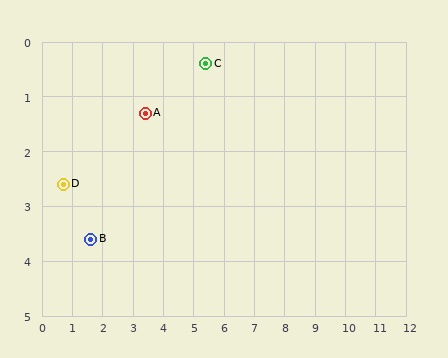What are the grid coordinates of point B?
Point B is at approximately (1.6, 3.6).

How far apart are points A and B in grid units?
Points A and B are about 2.9 grid units apart.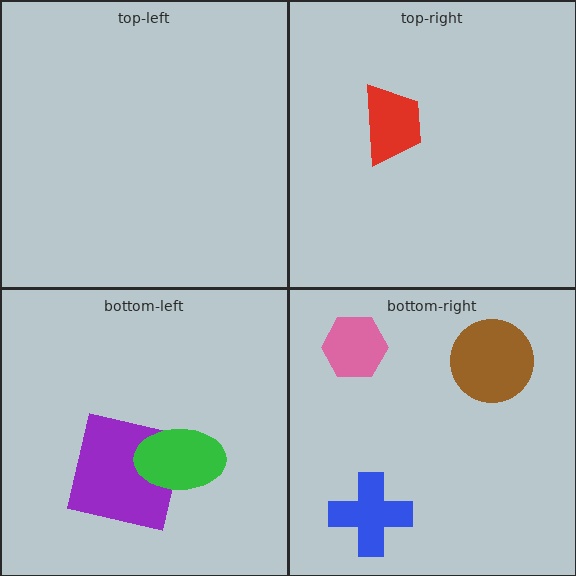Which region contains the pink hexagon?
The bottom-right region.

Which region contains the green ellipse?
The bottom-left region.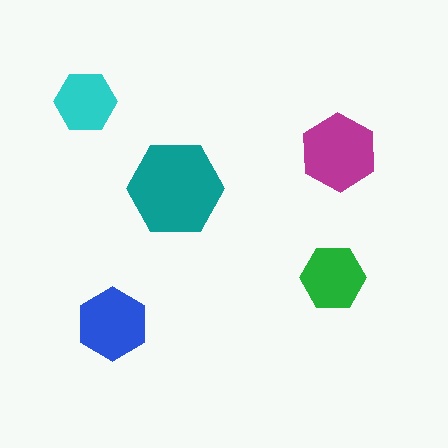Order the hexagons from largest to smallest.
the teal one, the magenta one, the blue one, the green one, the cyan one.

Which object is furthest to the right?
The magenta hexagon is rightmost.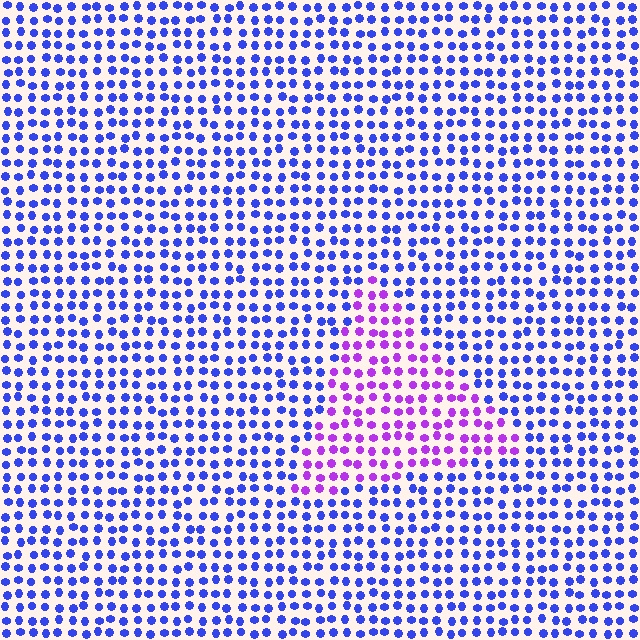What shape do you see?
I see a triangle.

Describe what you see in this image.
The image is filled with small blue elements in a uniform arrangement. A triangle-shaped region is visible where the elements are tinted to a slightly different hue, forming a subtle color boundary.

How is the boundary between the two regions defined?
The boundary is defined purely by a slight shift in hue (about 49 degrees). Spacing, size, and orientation are identical on both sides.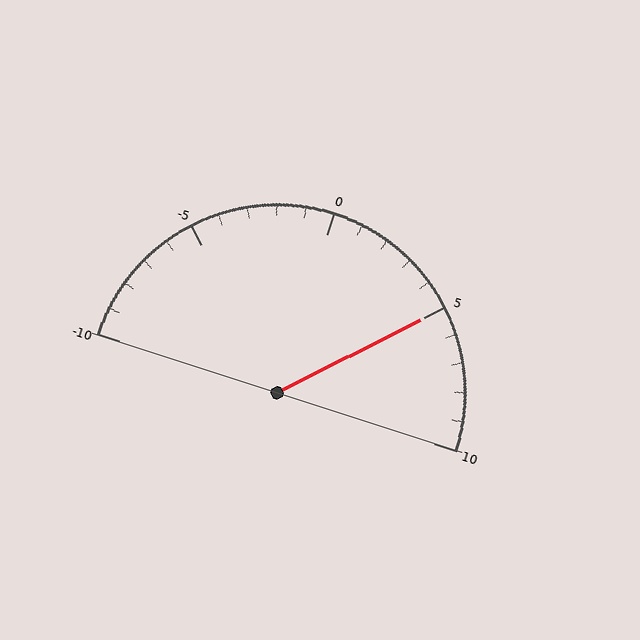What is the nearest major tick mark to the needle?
The nearest major tick mark is 5.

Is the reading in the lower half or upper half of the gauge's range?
The reading is in the upper half of the range (-10 to 10).